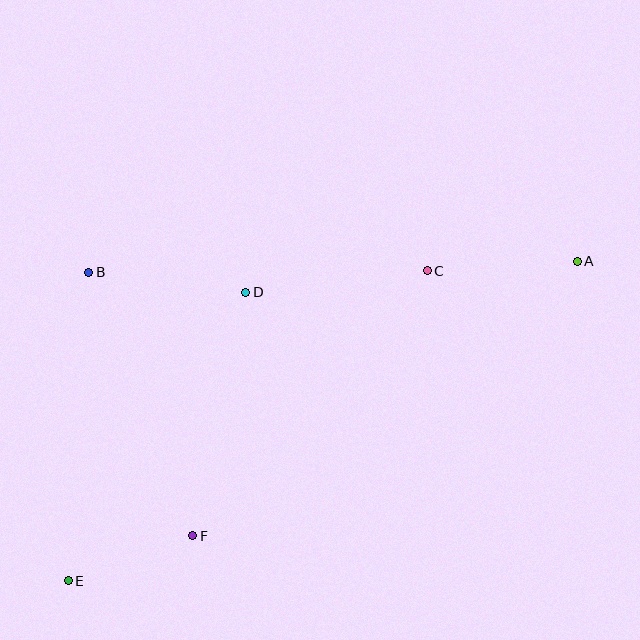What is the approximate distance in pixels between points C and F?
The distance between C and F is approximately 354 pixels.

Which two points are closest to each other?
Points E and F are closest to each other.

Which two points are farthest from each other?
Points A and E are farthest from each other.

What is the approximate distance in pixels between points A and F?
The distance between A and F is approximately 472 pixels.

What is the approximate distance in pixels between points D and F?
The distance between D and F is approximately 249 pixels.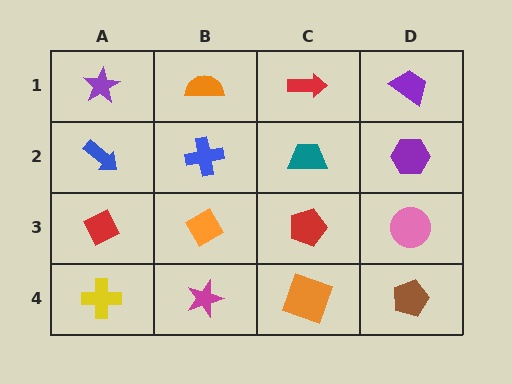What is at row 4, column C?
An orange square.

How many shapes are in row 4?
4 shapes.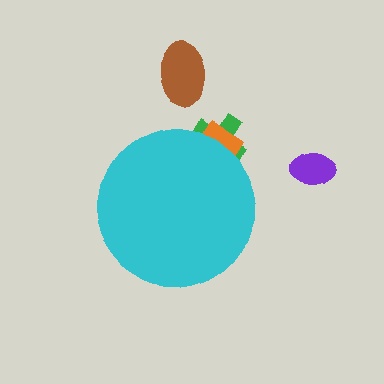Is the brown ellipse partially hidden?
No, the brown ellipse is fully visible.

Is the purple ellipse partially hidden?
No, the purple ellipse is fully visible.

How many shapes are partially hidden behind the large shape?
2 shapes are partially hidden.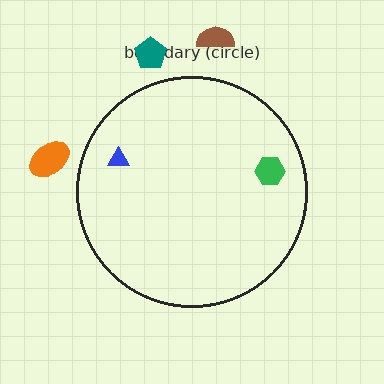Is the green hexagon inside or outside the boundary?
Inside.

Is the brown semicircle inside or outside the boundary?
Outside.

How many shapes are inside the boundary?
2 inside, 3 outside.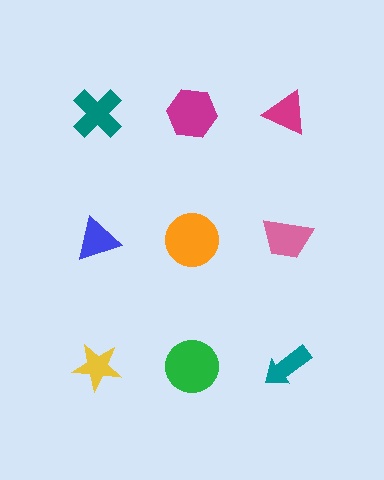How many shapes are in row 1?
3 shapes.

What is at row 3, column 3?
A teal arrow.